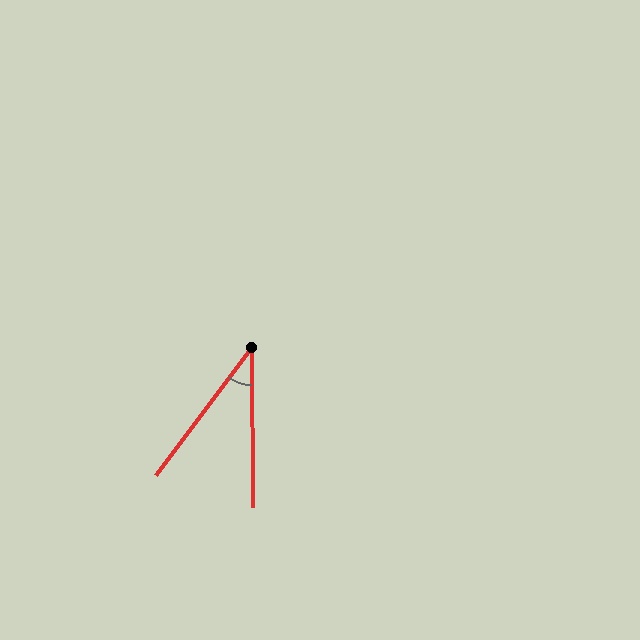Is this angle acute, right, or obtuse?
It is acute.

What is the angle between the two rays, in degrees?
Approximately 37 degrees.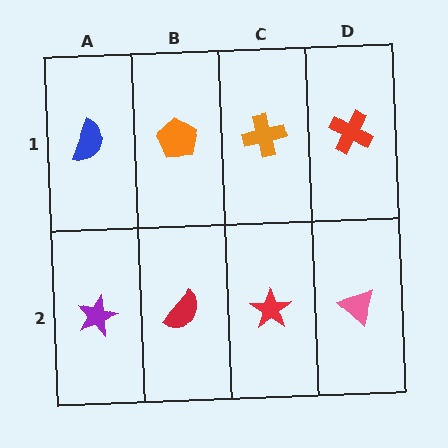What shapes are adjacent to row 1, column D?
A pink triangle (row 2, column D), an orange cross (row 1, column C).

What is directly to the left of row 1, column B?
A blue semicircle.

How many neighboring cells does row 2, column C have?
3.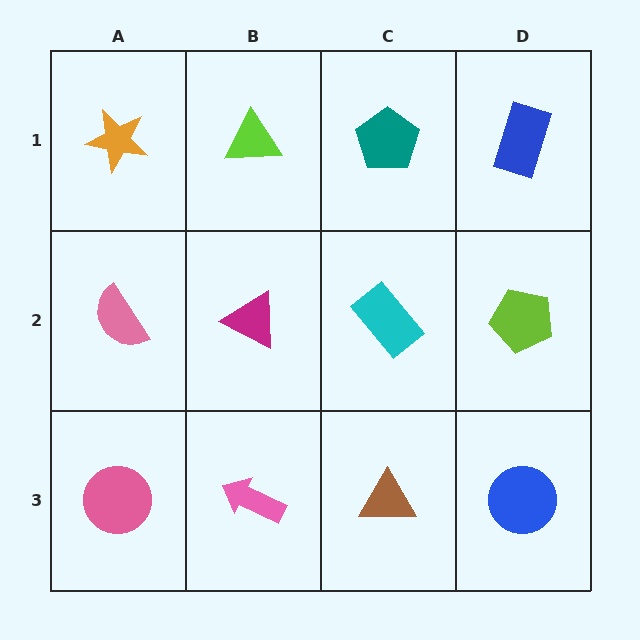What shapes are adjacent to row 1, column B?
A magenta triangle (row 2, column B), an orange star (row 1, column A), a teal pentagon (row 1, column C).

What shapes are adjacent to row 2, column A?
An orange star (row 1, column A), a pink circle (row 3, column A), a magenta triangle (row 2, column B).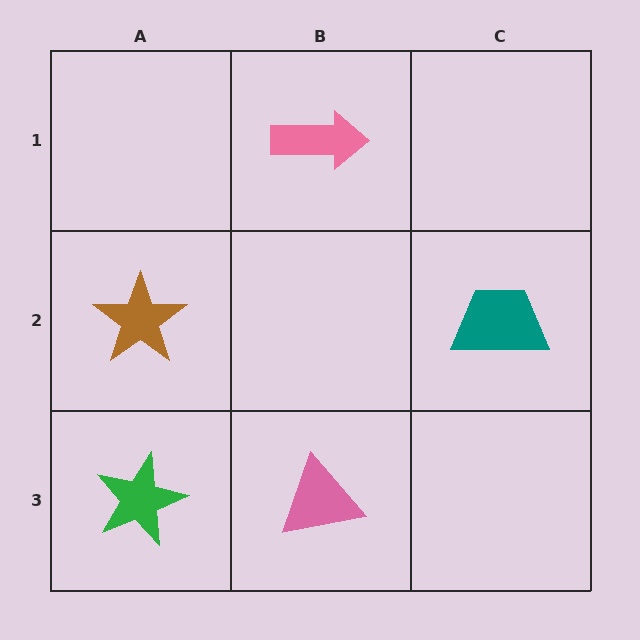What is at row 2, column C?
A teal trapezoid.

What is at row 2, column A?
A brown star.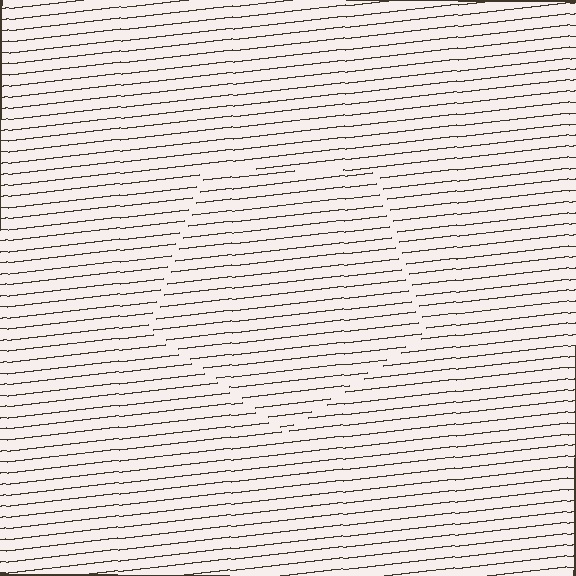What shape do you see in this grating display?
An illusory pentagon. The interior of the shape contains the same grating, shifted by half a period — the contour is defined by the phase discontinuity where line-ends from the inner and outer gratings abut.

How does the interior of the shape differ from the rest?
The interior of the shape contains the same grating, shifted by half a period — the contour is defined by the phase discontinuity where line-ends from the inner and outer gratings abut.